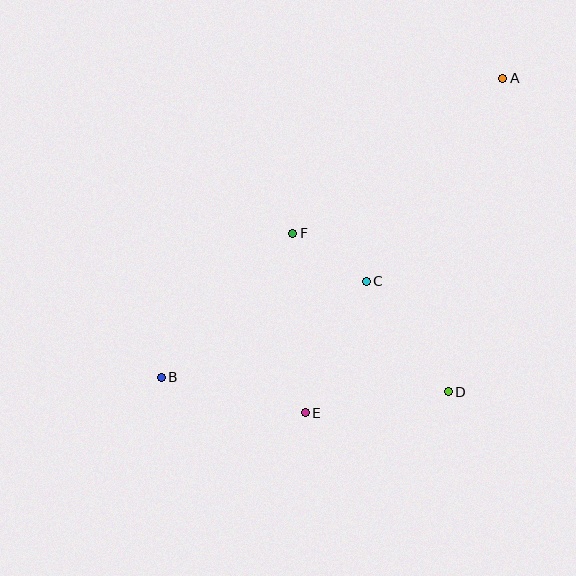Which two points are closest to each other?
Points C and F are closest to each other.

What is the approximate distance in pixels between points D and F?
The distance between D and F is approximately 222 pixels.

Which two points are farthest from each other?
Points A and B are farthest from each other.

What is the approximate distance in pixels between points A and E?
The distance between A and E is approximately 389 pixels.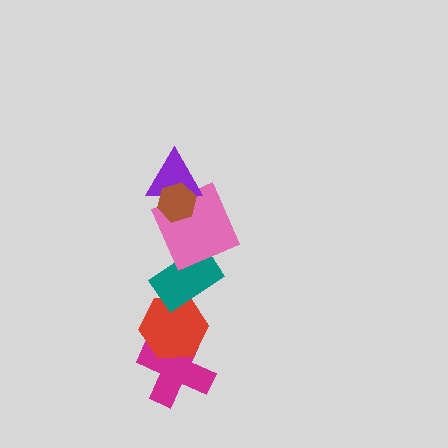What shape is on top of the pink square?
The purple triangle is on top of the pink square.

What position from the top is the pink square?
The pink square is 3rd from the top.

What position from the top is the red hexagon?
The red hexagon is 5th from the top.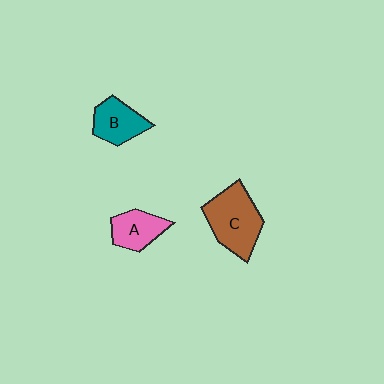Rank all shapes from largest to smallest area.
From largest to smallest: C (brown), B (teal), A (pink).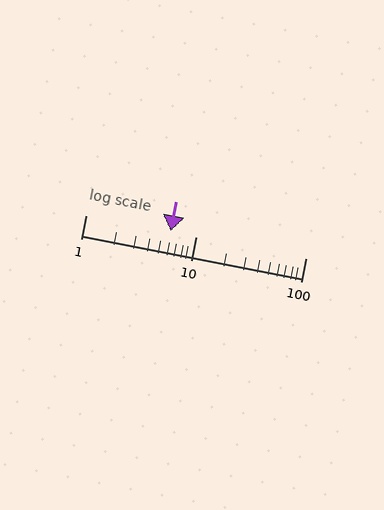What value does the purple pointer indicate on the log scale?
The pointer indicates approximately 5.9.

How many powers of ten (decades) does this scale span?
The scale spans 2 decades, from 1 to 100.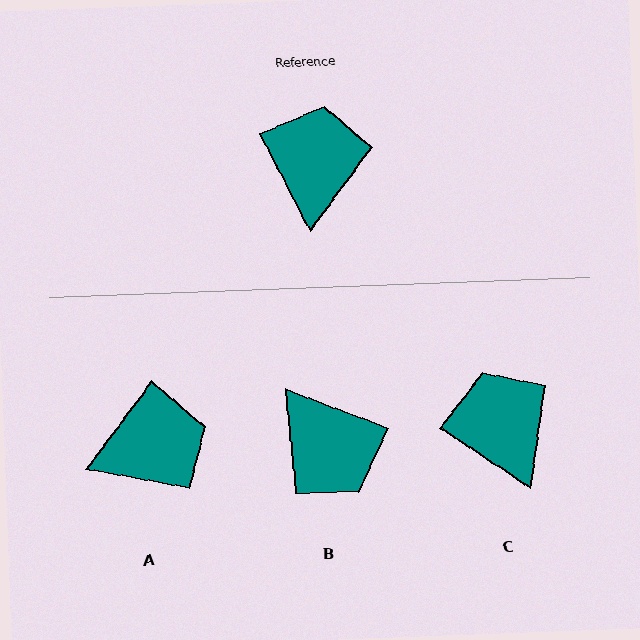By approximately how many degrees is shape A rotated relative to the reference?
Approximately 64 degrees clockwise.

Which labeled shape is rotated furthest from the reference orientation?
B, about 138 degrees away.